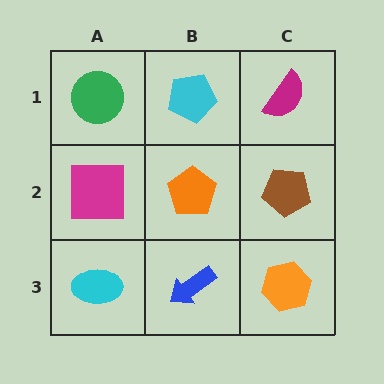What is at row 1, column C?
A magenta semicircle.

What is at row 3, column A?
A cyan ellipse.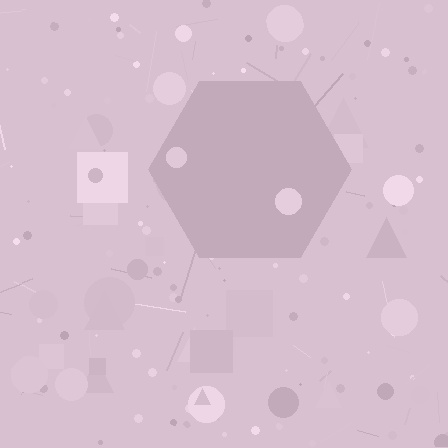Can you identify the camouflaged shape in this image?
The camouflaged shape is a hexagon.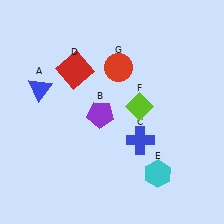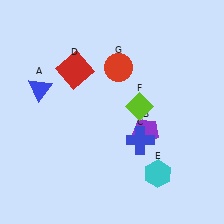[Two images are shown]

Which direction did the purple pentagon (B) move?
The purple pentagon (B) moved right.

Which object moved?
The purple pentagon (B) moved right.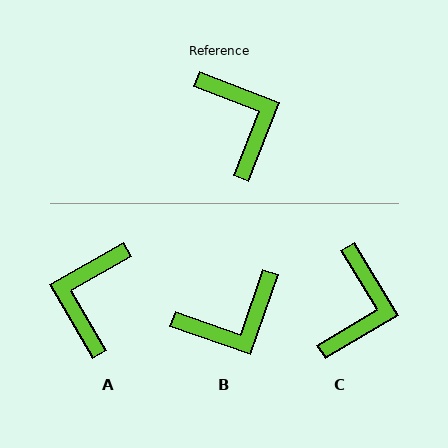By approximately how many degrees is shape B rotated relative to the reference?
Approximately 88 degrees clockwise.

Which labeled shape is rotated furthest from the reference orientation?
A, about 141 degrees away.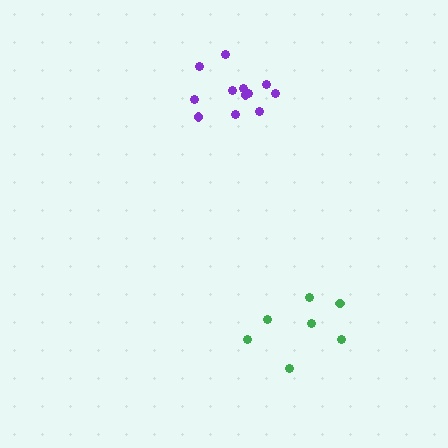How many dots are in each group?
Group 1: 12 dots, Group 2: 7 dots (19 total).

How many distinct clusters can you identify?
There are 2 distinct clusters.